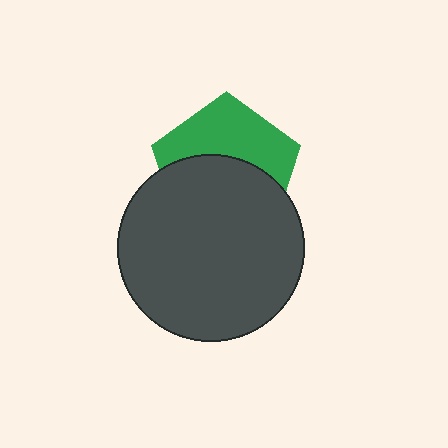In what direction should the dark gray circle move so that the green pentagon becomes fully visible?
The dark gray circle should move down. That is the shortest direction to clear the overlap and leave the green pentagon fully visible.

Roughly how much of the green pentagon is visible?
About half of it is visible (roughly 46%).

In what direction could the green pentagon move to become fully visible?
The green pentagon could move up. That would shift it out from behind the dark gray circle entirely.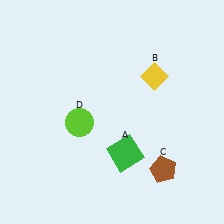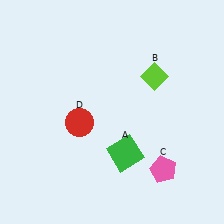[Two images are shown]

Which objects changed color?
B changed from yellow to lime. C changed from brown to pink. D changed from lime to red.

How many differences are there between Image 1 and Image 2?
There are 3 differences between the two images.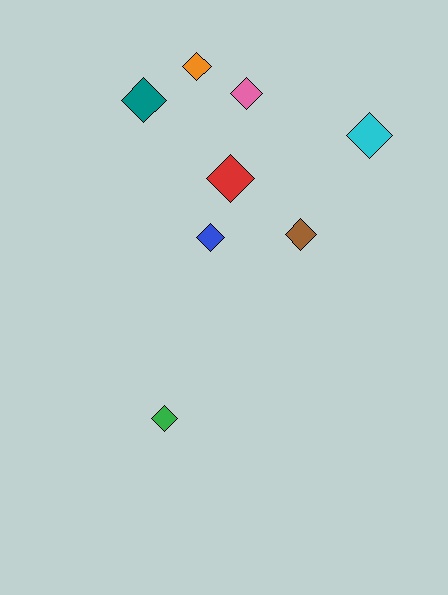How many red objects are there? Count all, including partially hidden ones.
There is 1 red object.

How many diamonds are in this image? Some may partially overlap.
There are 8 diamonds.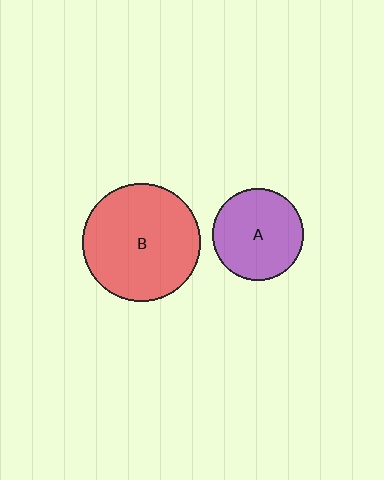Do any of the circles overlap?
No, none of the circles overlap.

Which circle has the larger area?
Circle B (red).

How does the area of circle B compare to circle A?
Approximately 1.7 times.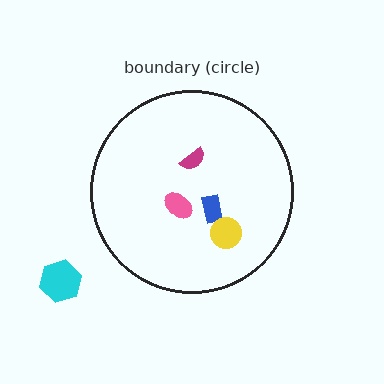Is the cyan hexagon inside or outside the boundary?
Outside.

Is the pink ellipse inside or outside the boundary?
Inside.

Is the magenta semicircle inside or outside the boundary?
Inside.